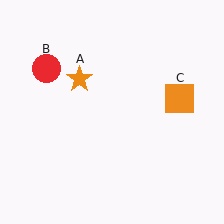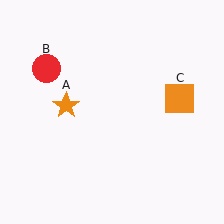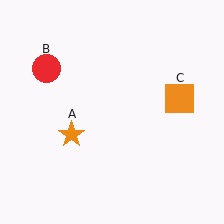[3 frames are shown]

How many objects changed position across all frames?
1 object changed position: orange star (object A).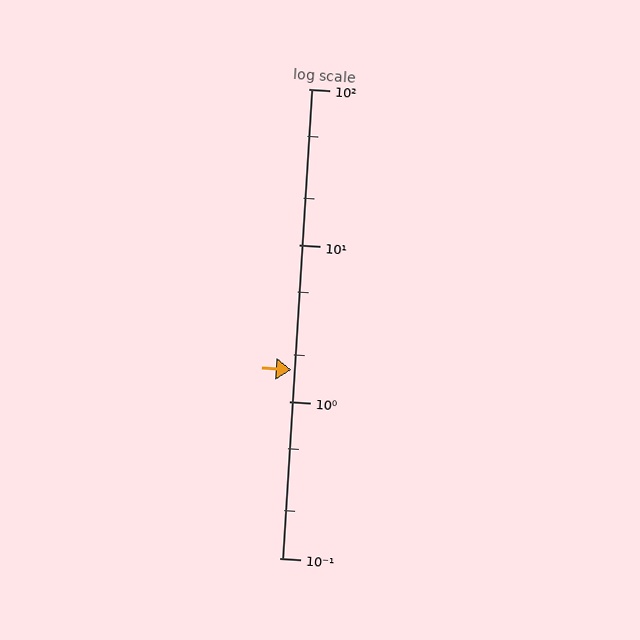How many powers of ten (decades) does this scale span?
The scale spans 3 decades, from 0.1 to 100.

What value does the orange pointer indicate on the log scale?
The pointer indicates approximately 1.6.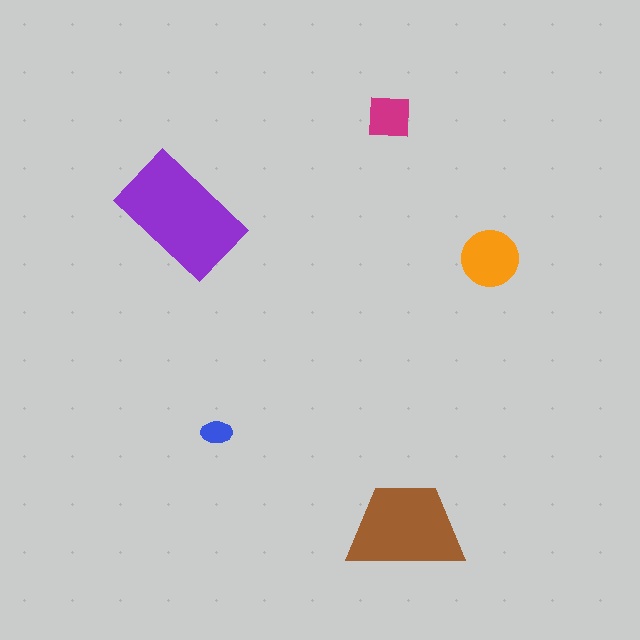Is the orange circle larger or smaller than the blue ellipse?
Larger.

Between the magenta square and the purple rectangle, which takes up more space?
The purple rectangle.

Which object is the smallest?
The blue ellipse.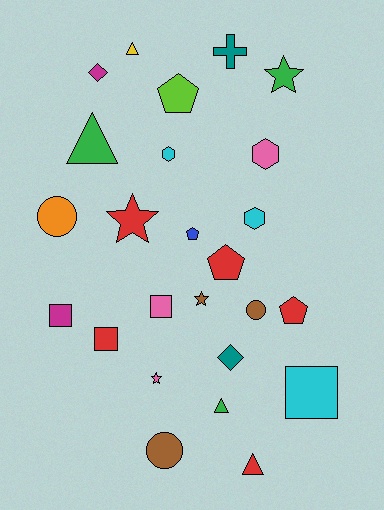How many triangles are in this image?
There are 4 triangles.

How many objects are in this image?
There are 25 objects.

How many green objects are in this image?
There are 3 green objects.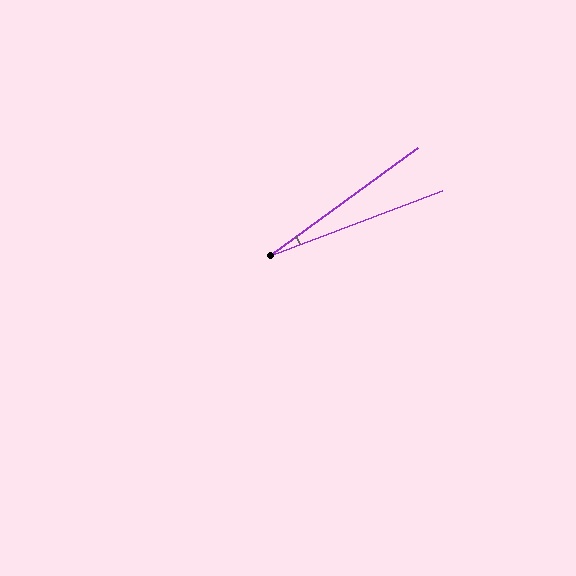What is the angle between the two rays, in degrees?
Approximately 15 degrees.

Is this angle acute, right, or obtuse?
It is acute.